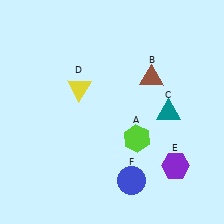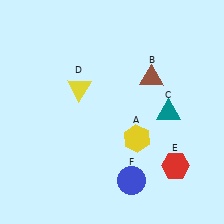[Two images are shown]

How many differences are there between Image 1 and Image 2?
There are 2 differences between the two images.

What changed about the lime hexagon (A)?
In Image 1, A is lime. In Image 2, it changed to yellow.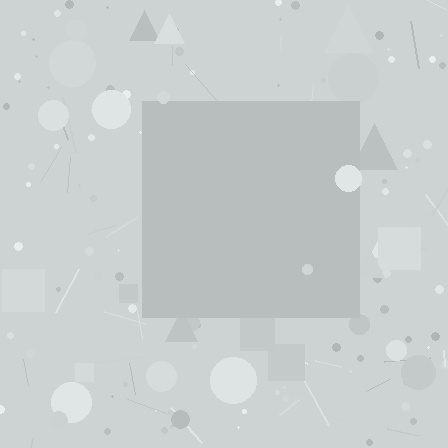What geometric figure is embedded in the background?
A square is embedded in the background.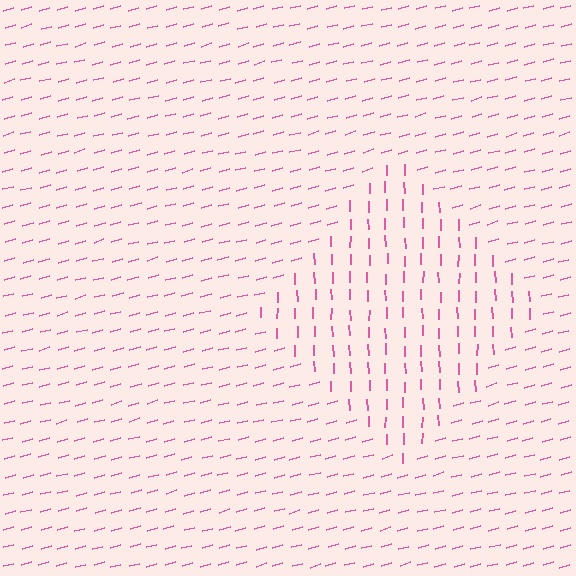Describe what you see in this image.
The image is filled with small pink line segments. A diamond region in the image has lines oriented differently from the surrounding lines, creating a visible texture boundary.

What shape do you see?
I see a diamond.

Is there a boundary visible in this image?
Yes, there is a texture boundary formed by a change in line orientation.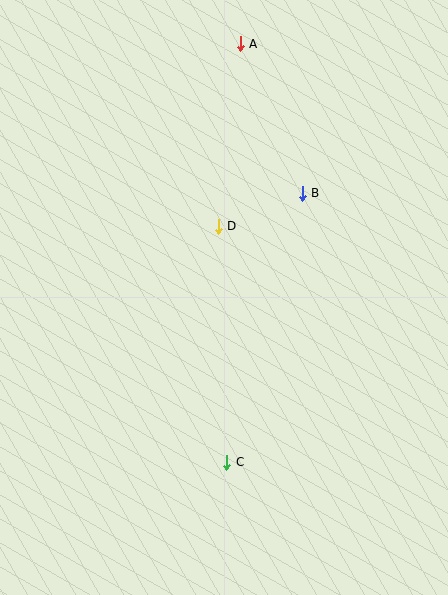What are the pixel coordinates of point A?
Point A is at (240, 44).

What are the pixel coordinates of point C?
Point C is at (227, 462).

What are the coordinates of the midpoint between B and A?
The midpoint between B and A is at (271, 119).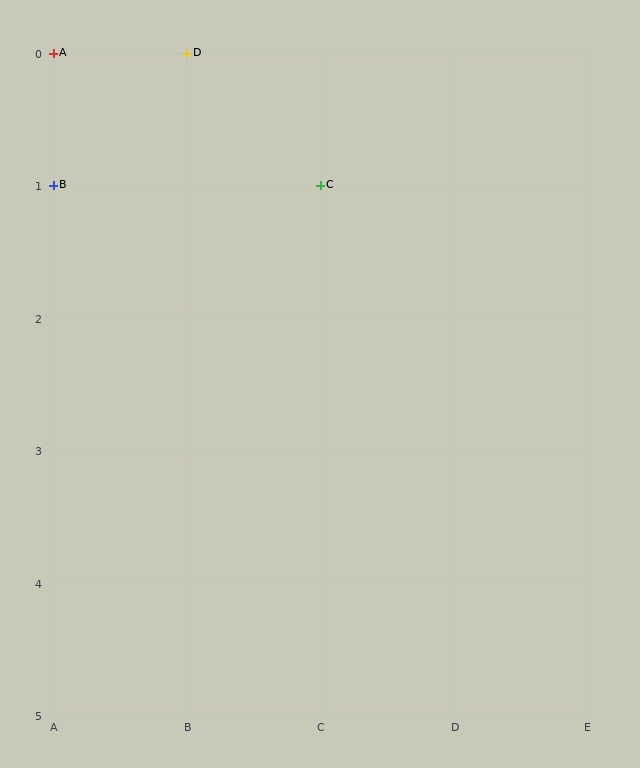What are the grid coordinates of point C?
Point C is at grid coordinates (C, 1).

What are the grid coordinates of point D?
Point D is at grid coordinates (B, 0).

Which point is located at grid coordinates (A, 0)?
Point A is at (A, 0).